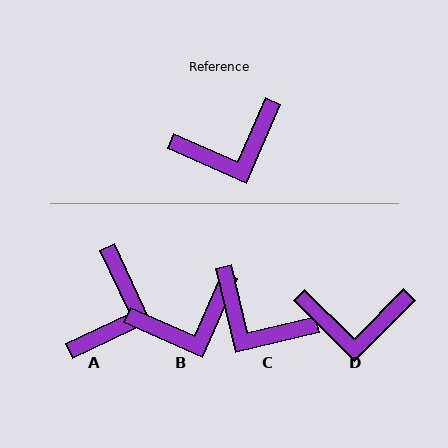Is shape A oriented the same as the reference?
No, it is off by about 49 degrees.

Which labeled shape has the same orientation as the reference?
B.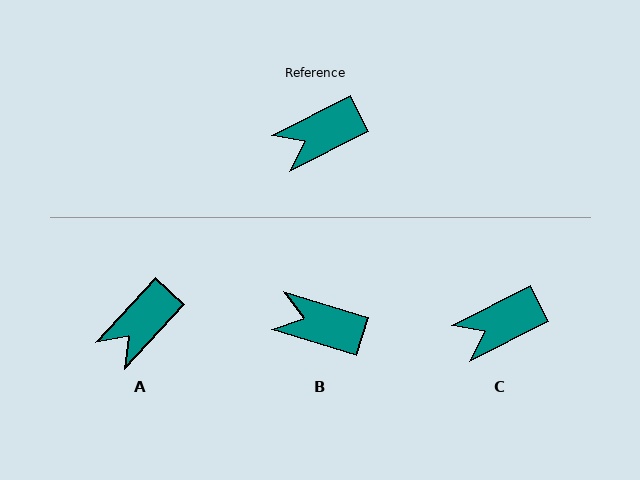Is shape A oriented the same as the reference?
No, it is off by about 21 degrees.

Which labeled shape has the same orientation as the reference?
C.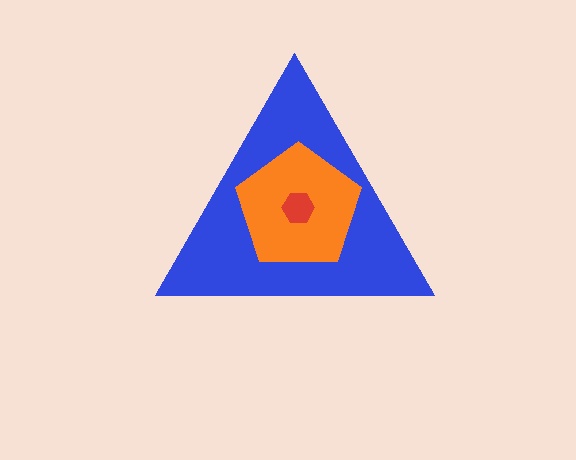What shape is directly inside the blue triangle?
The orange pentagon.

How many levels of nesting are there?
3.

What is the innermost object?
The red hexagon.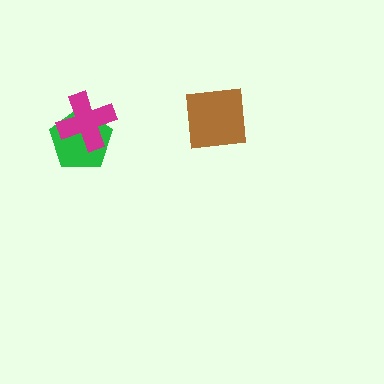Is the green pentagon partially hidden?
Yes, it is partially covered by another shape.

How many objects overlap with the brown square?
0 objects overlap with the brown square.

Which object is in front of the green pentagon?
The magenta cross is in front of the green pentagon.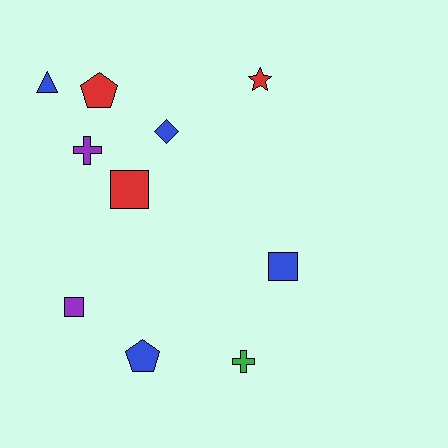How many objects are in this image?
There are 10 objects.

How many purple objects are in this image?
There are 2 purple objects.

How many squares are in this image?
There are 3 squares.